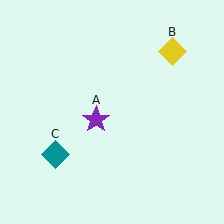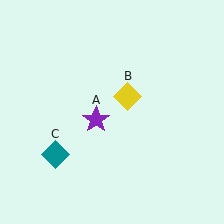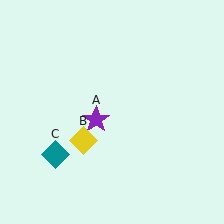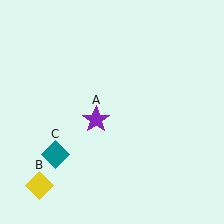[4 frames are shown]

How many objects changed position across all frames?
1 object changed position: yellow diamond (object B).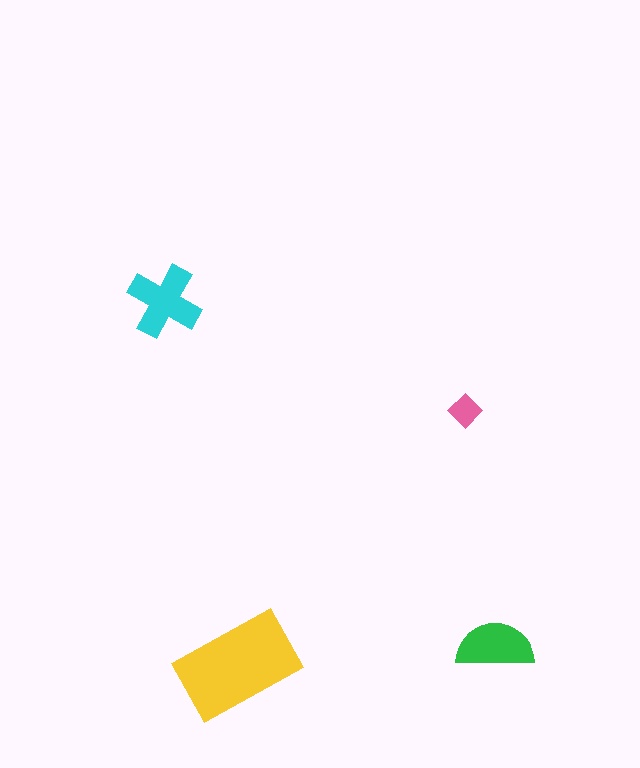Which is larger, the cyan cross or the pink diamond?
The cyan cross.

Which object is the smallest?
The pink diamond.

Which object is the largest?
The yellow rectangle.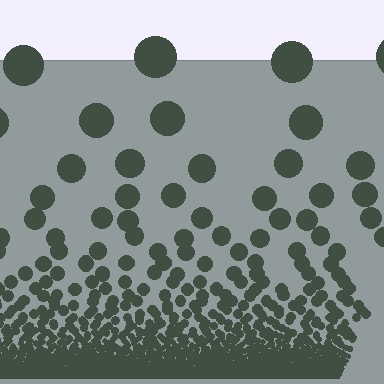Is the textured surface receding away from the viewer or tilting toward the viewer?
The surface appears to tilt toward the viewer. Texture elements get larger and sparser toward the top.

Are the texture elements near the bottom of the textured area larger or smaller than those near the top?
Smaller. The gradient is inverted — elements near the bottom are smaller and denser.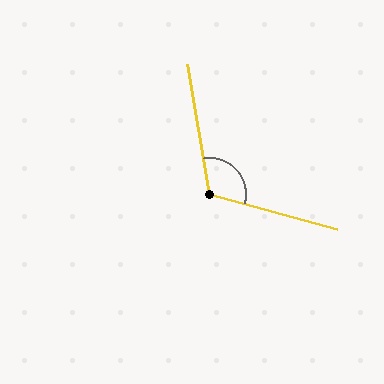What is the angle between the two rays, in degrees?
Approximately 115 degrees.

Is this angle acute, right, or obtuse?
It is obtuse.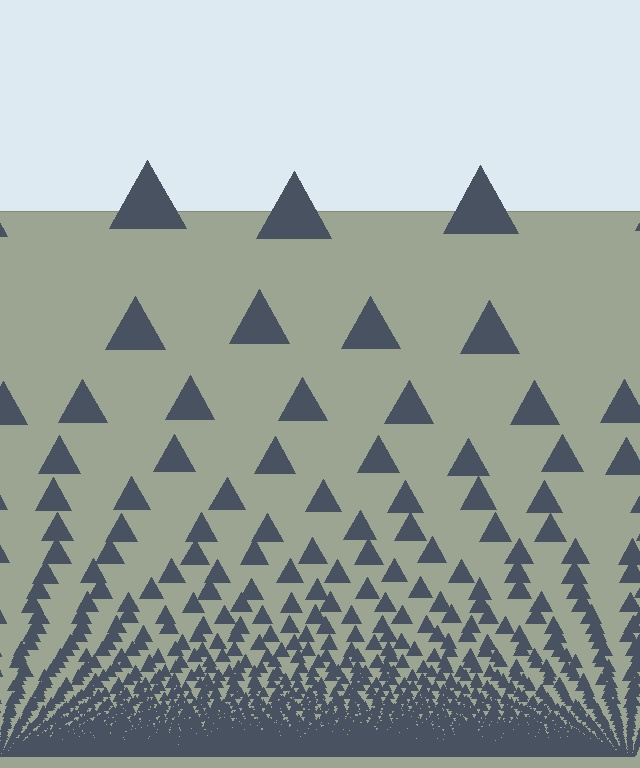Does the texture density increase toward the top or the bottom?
Density increases toward the bottom.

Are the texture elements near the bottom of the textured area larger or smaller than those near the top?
Smaller. The gradient is inverted — elements near the bottom are smaller and denser.